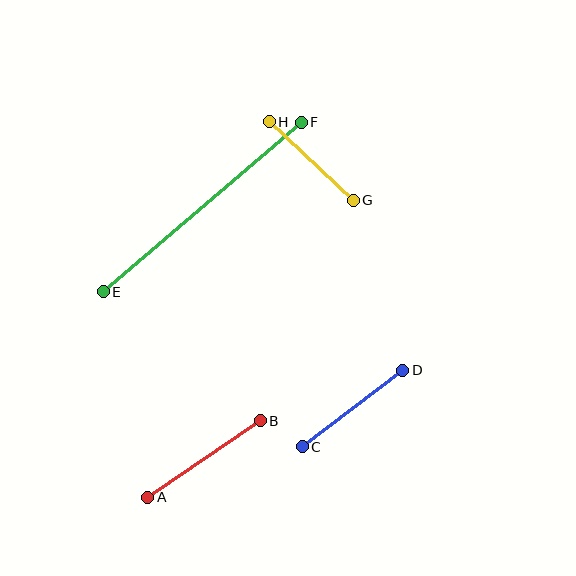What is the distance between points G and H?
The distance is approximately 115 pixels.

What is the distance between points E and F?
The distance is approximately 261 pixels.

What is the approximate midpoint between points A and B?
The midpoint is at approximately (204, 459) pixels.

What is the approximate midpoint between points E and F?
The midpoint is at approximately (202, 207) pixels.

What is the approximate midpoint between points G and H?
The midpoint is at approximately (311, 161) pixels.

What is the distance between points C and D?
The distance is approximately 126 pixels.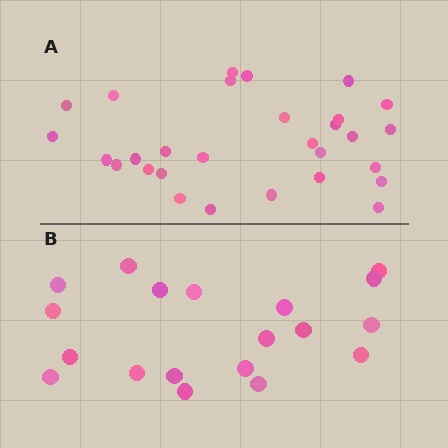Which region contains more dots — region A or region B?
Region A (the top region) has more dots.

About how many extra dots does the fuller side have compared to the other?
Region A has roughly 10 or so more dots than region B.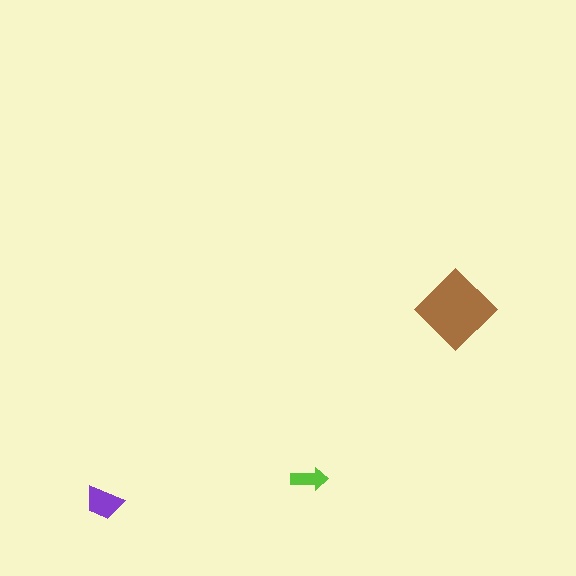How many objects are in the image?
There are 3 objects in the image.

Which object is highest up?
The brown diamond is topmost.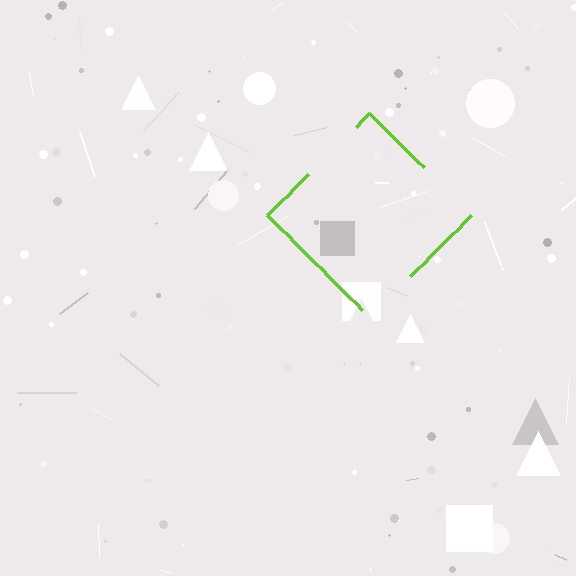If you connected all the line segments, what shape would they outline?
They would outline a diamond.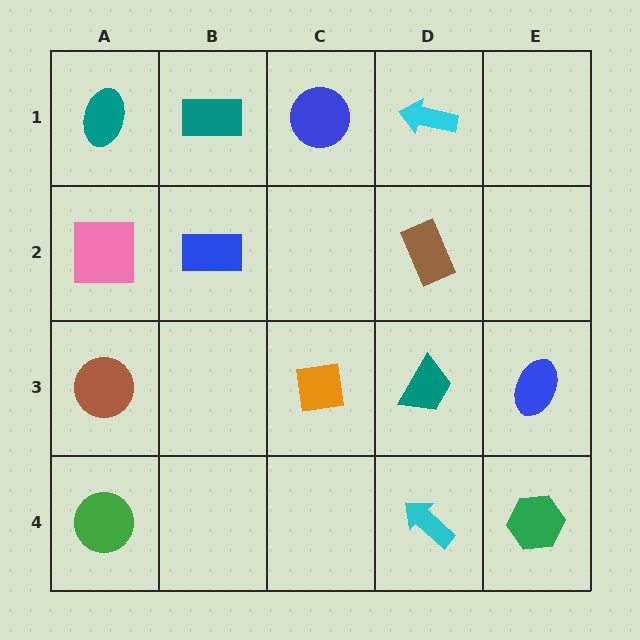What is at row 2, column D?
A brown rectangle.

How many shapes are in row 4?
3 shapes.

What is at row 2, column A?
A pink square.